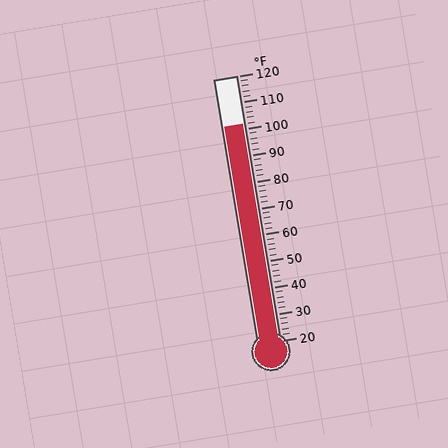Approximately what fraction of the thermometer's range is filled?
The thermometer is filled to approximately 80% of its range.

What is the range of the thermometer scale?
The thermometer scale ranges from 20°F to 120°F.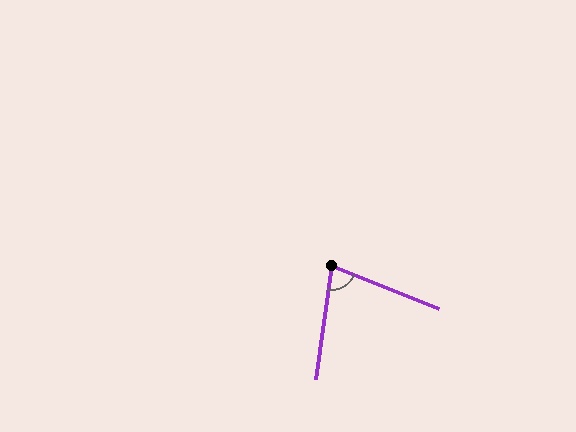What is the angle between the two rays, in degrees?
Approximately 76 degrees.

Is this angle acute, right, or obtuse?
It is acute.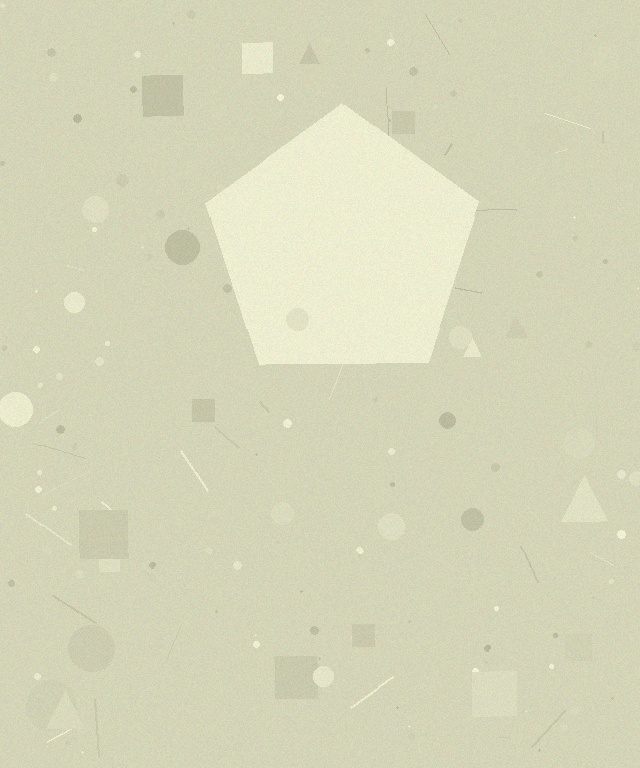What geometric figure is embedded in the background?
A pentagon is embedded in the background.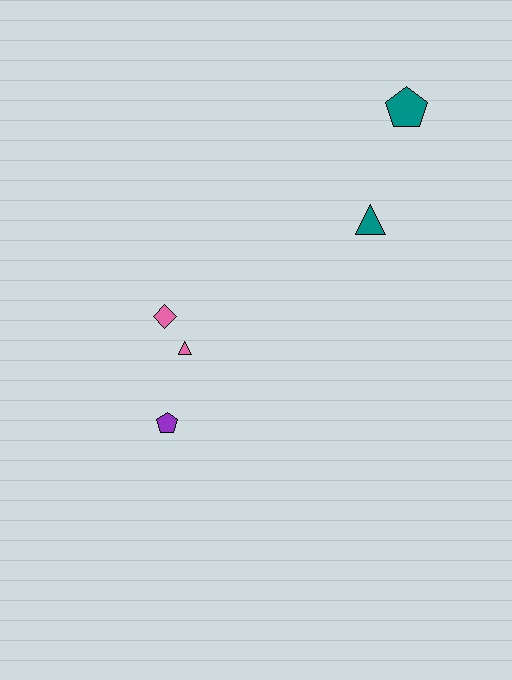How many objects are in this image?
There are 5 objects.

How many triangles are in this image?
There are 2 triangles.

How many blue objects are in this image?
There are no blue objects.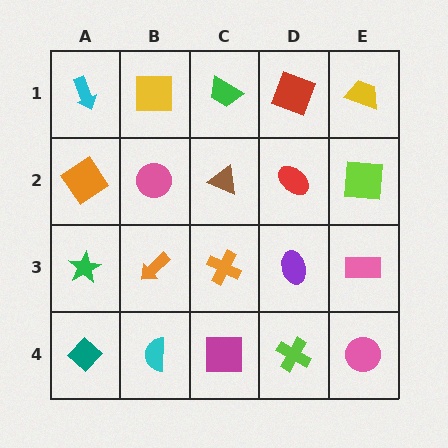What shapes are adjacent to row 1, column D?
A red ellipse (row 2, column D), a green trapezoid (row 1, column C), a yellow trapezoid (row 1, column E).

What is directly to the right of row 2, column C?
A red ellipse.